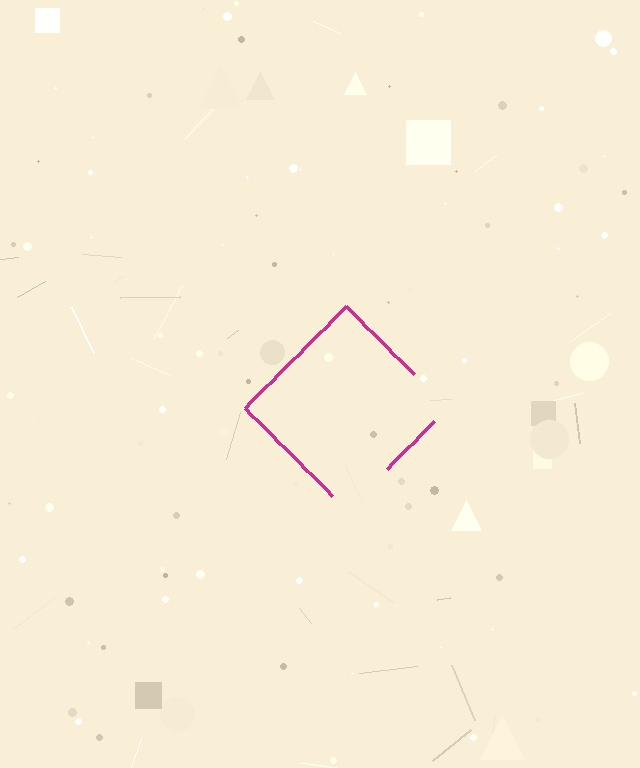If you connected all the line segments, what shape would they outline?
They would outline a diamond.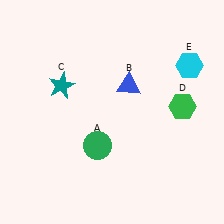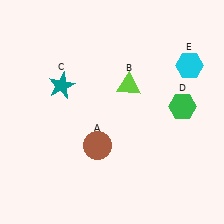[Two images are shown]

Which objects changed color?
A changed from green to brown. B changed from blue to lime.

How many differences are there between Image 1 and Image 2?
There are 2 differences between the two images.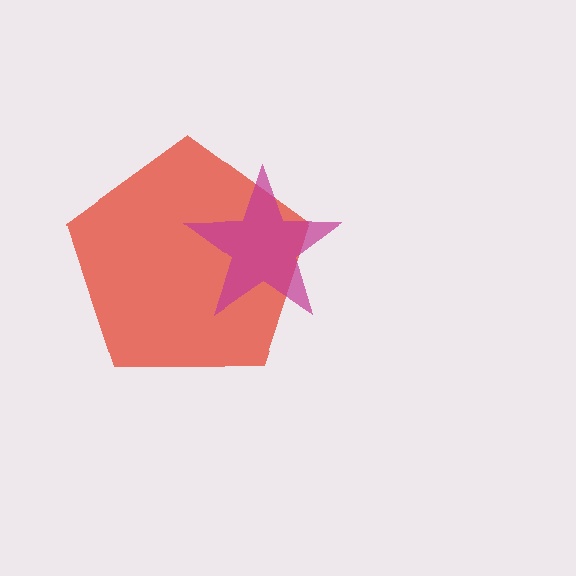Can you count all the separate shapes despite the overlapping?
Yes, there are 2 separate shapes.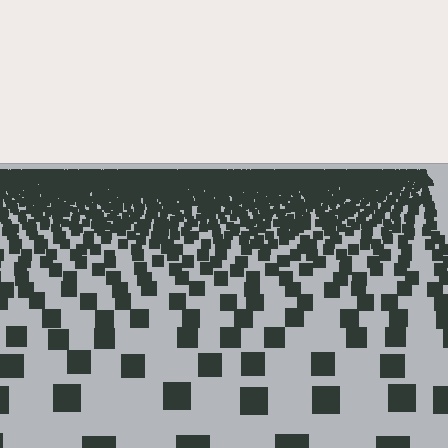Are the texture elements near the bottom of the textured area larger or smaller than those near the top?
Larger. Near the bottom, elements are closer to the viewer and appear at a bigger on-screen size.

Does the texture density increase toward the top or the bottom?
Density increases toward the top.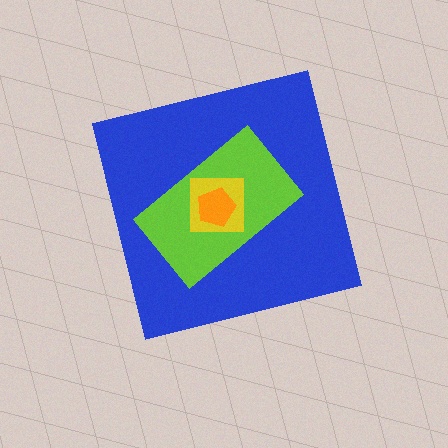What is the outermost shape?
The blue square.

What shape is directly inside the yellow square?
The orange pentagon.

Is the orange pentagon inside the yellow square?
Yes.